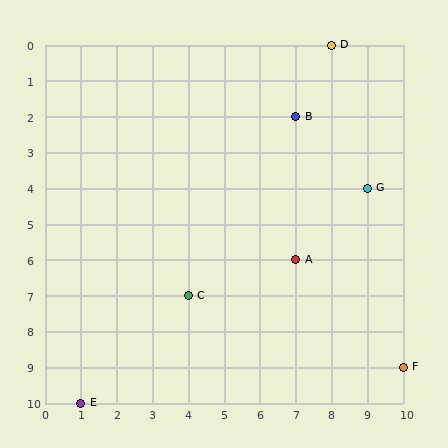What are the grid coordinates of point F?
Point F is at grid coordinates (10, 9).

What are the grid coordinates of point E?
Point E is at grid coordinates (1, 10).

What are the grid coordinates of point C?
Point C is at grid coordinates (4, 7).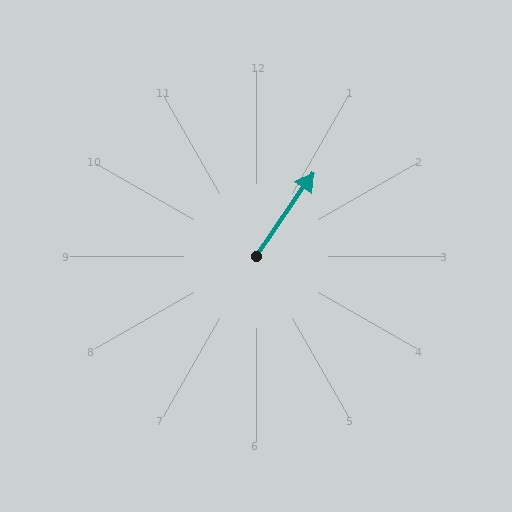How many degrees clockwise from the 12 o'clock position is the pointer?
Approximately 34 degrees.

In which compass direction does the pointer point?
Northeast.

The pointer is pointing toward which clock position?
Roughly 1 o'clock.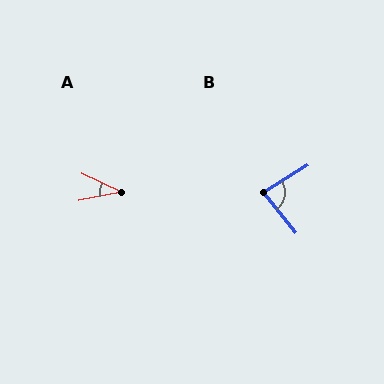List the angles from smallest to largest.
A (36°), B (83°).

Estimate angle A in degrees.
Approximately 36 degrees.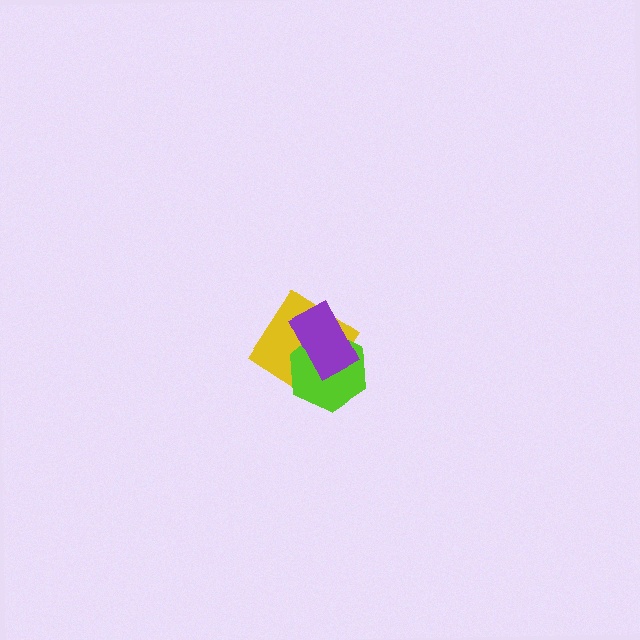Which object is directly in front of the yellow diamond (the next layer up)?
The lime hexagon is directly in front of the yellow diamond.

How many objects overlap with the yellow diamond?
2 objects overlap with the yellow diamond.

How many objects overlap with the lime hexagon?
2 objects overlap with the lime hexagon.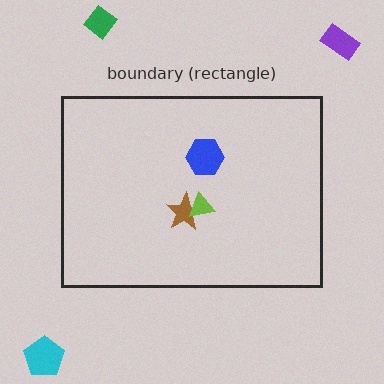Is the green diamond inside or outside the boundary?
Outside.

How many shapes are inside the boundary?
3 inside, 3 outside.